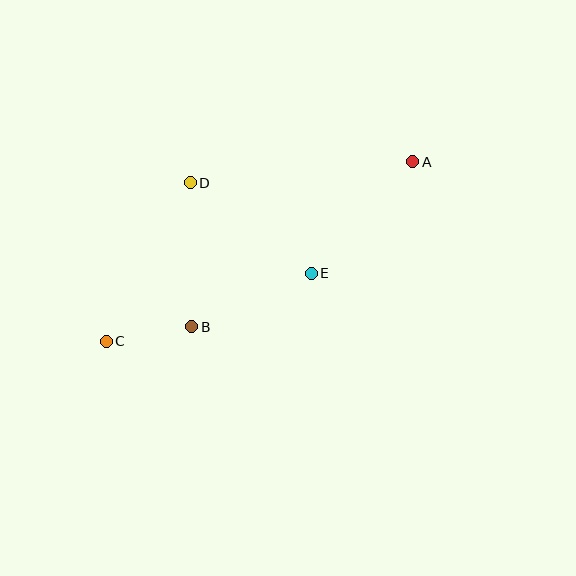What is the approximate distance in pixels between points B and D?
The distance between B and D is approximately 144 pixels.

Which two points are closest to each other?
Points B and C are closest to each other.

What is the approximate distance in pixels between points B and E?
The distance between B and E is approximately 130 pixels.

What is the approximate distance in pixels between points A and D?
The distance between A and D is approximately 223 pixels.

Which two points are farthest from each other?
Points A and C are farthest from each other.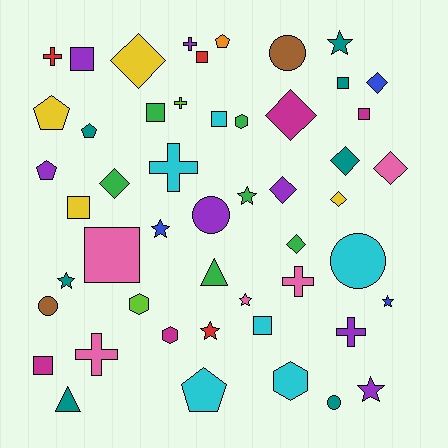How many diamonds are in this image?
There are 9 diamonds.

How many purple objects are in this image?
There are 7 purple objects.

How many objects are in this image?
There are 50 objects.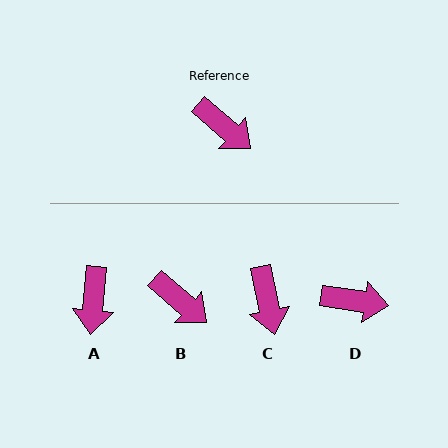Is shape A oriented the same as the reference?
No, it is off by about 55 degrees.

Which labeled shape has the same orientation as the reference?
B.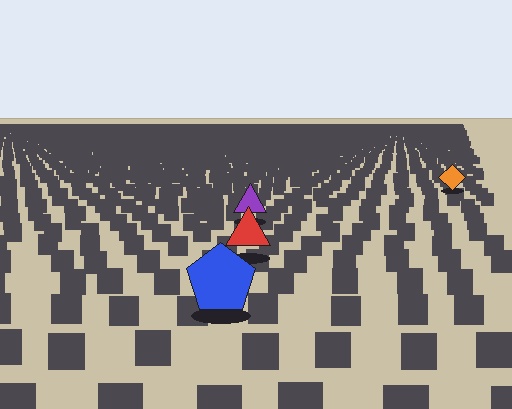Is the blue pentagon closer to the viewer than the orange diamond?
Yes. The blue pentagon is closer — you can tell from the texture gradient: the ground texture is coarser near it.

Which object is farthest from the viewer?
The orange diamond is farthest from the viewer. It appears smaller and the ground texture around it is denser.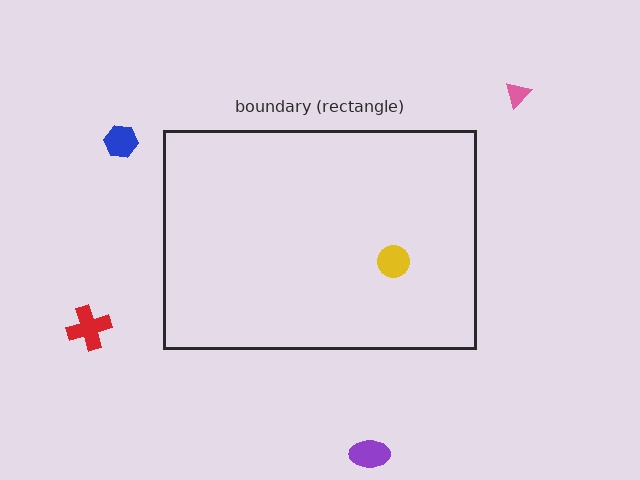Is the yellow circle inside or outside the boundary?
Inside.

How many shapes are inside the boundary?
1 inside, 4 outside.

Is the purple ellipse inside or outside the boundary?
Outside.